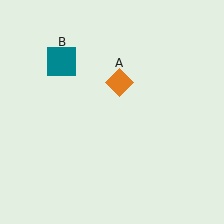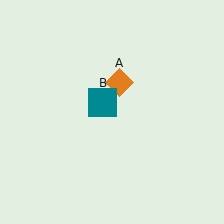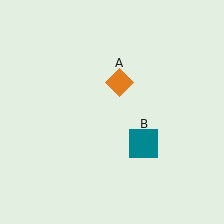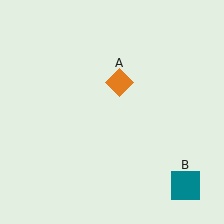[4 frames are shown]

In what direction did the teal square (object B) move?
The teal square (object B) moved down and to the right.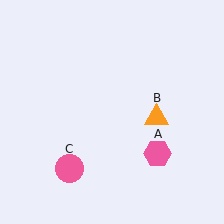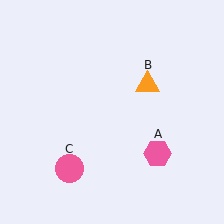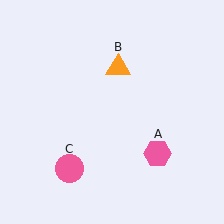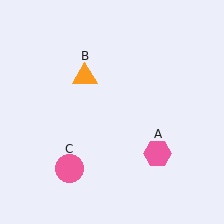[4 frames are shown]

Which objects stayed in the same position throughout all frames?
Pink hexagon (object A) and pink circle (object C) remained stationary.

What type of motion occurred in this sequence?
The orange triangle (object B) rotated counterclockwise around the center of the scene.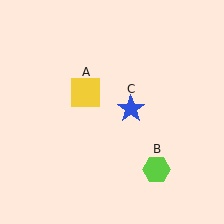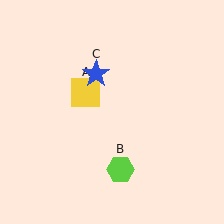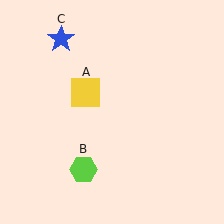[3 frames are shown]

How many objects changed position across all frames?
2 objects changed position: lime hexagon (object B), blue star (object C).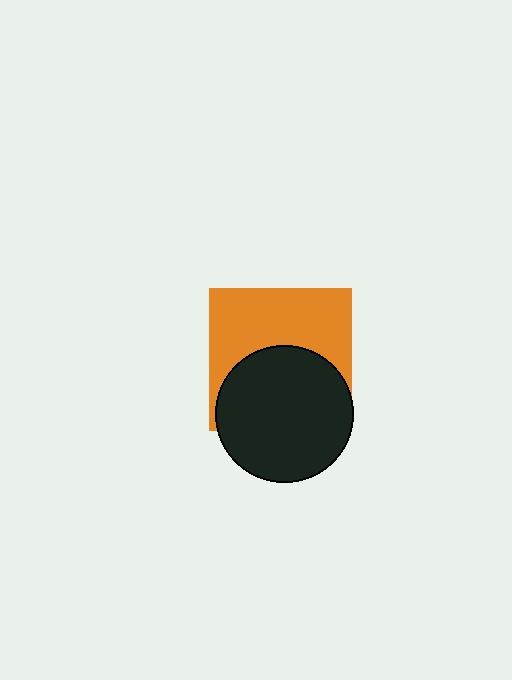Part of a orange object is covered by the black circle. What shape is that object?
It is a square.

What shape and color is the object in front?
The object in front is a black circle.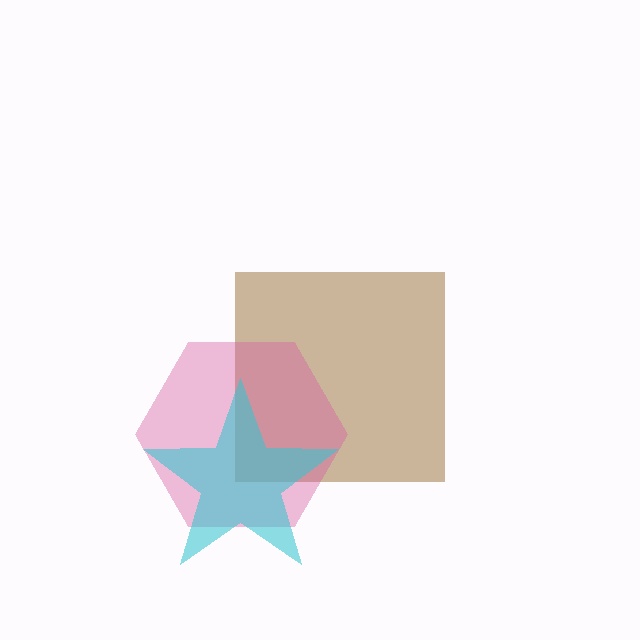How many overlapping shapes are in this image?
There are 3 overlapping shapes in the image.